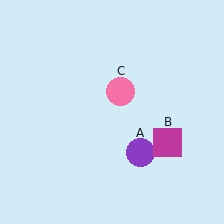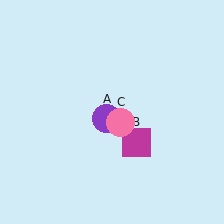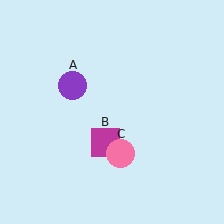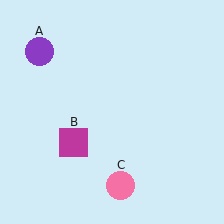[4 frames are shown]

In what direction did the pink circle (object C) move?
The pink circle (object C) moved down.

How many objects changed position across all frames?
3 objects changed position: purple circle (object A), magenta square (object B), pink circle (object C).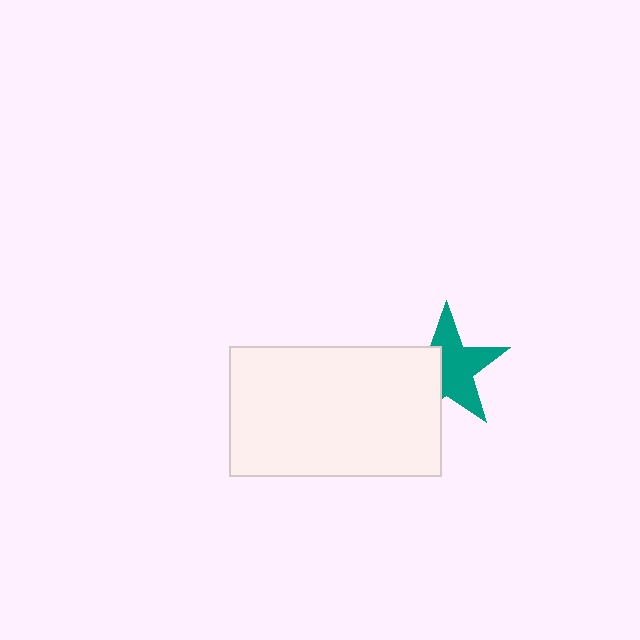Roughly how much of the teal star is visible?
About half of it is visible (roughly 61%).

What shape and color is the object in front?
The object in front is a white rectangle.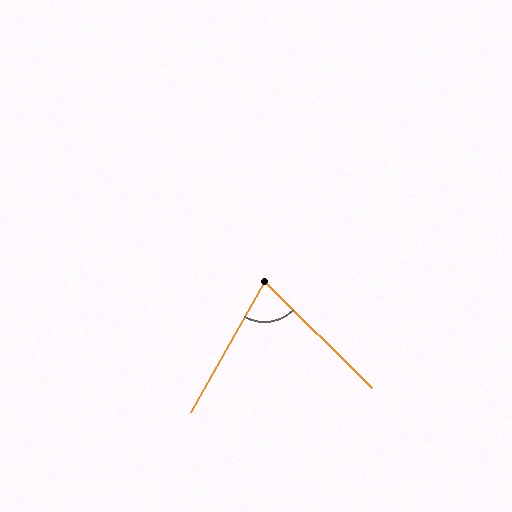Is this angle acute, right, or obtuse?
It is acute.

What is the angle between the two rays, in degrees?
Approximately 75 degrees.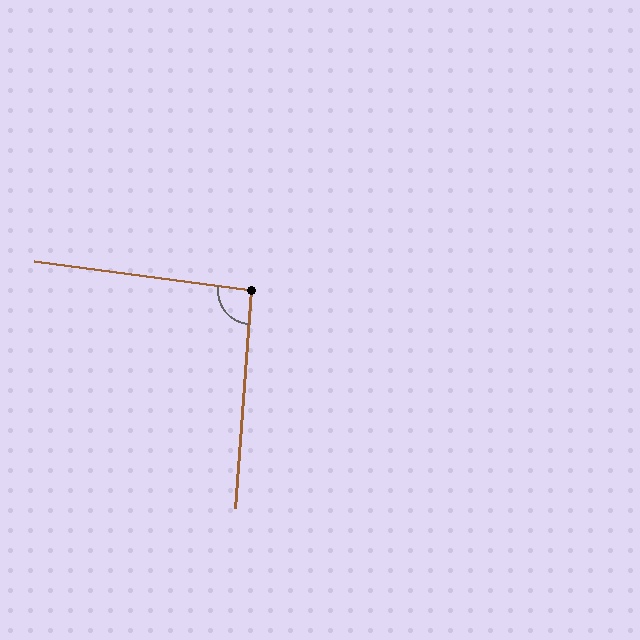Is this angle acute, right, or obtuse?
It is approximately a right angle.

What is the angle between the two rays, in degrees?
Approximately 93 degrees.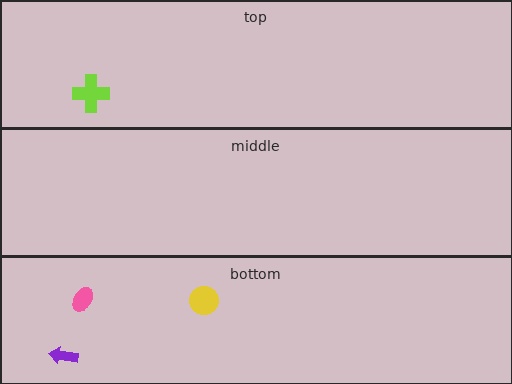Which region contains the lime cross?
The top region.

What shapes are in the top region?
The lime cross.